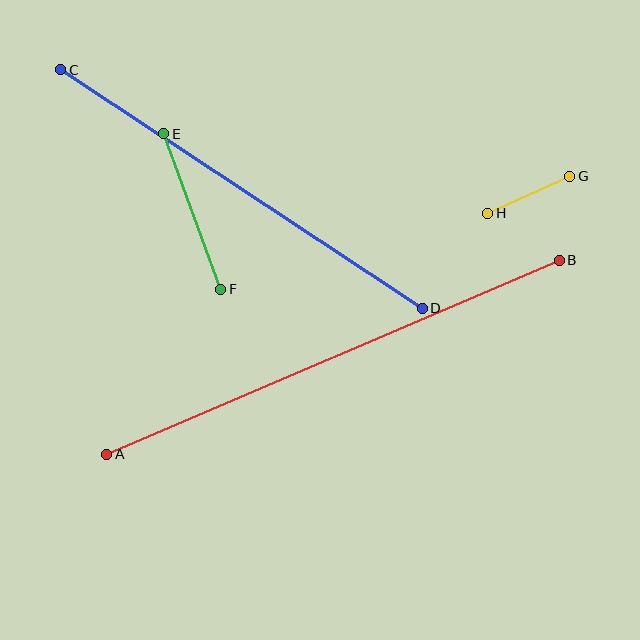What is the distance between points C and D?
The distance is approximately 433 pixels.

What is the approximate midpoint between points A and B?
The midpoint is at approximately (333, 357) pixels.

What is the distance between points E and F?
The distance is approximately 166 pixels.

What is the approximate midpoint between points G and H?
The midpoint is at approximately (529, 195) pixels.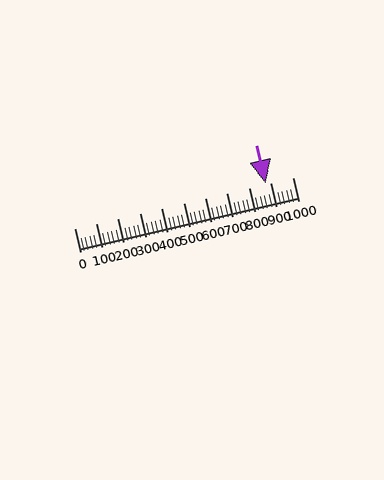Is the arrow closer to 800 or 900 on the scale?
The arrow is closer to 900.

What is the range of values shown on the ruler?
The ruler shows values from 0 to 1000.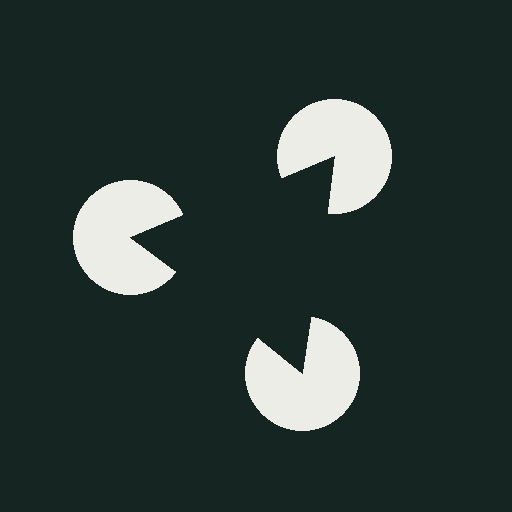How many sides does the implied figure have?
3 sides.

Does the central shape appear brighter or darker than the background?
It typically appears slightly darker than the background, even though no actual brightness change is drawn.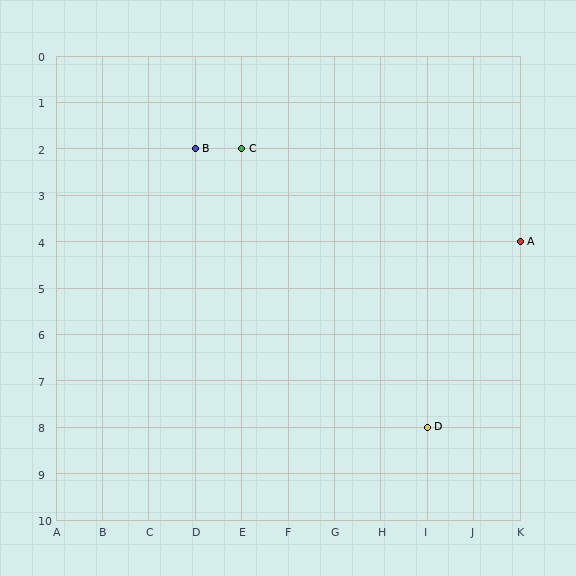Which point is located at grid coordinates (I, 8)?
Point D is at (I, 8).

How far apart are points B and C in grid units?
Points B and C are 1 column apart.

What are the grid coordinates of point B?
Point B is at grid coordinates (D, 2).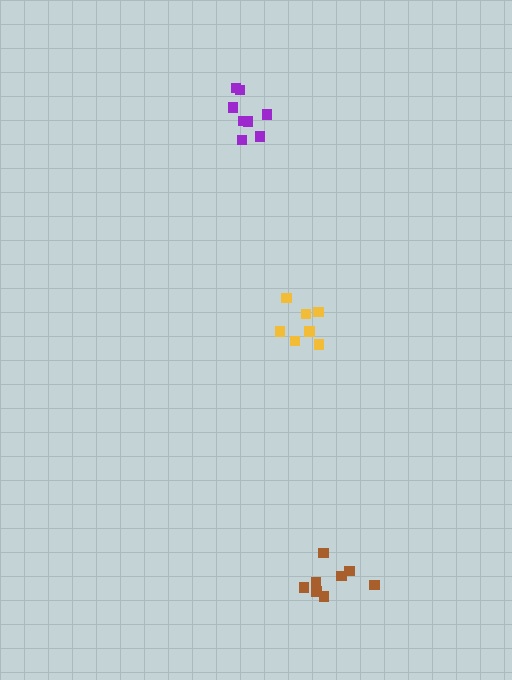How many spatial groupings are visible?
There are 3 spatial groupings.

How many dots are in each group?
Group 1: 7 dots, Group 2: 8 dots, Group 3: 8 dots (23 total).